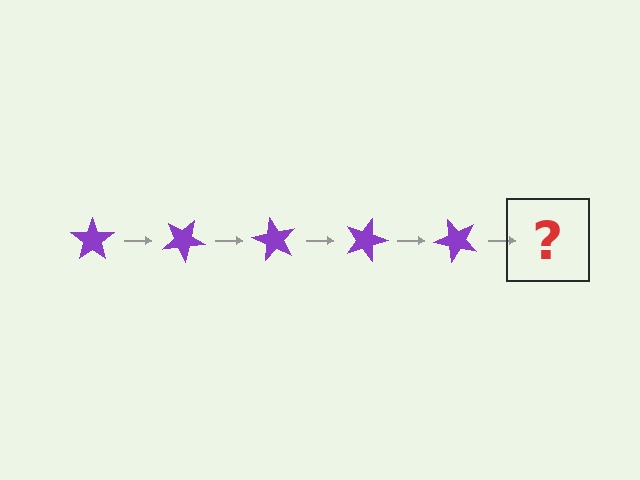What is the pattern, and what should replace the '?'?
The pattern is that the star rotates 30 degrees each step. The '?' should be a purple star rotated 150 degrees.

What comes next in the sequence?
The next element should be a purple star rotated 150 degrees.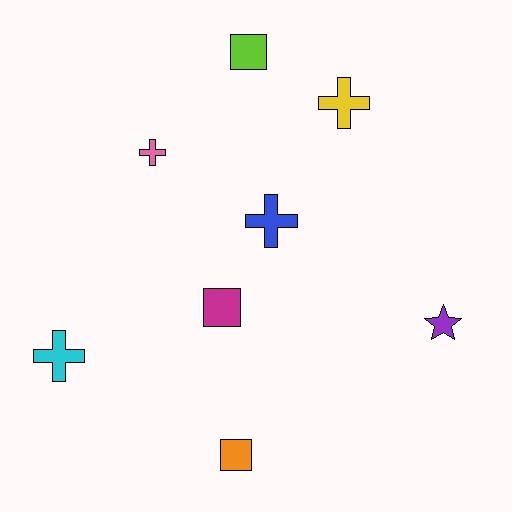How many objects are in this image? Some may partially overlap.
There are 8 objects.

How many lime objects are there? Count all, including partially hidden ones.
There is 1 lime object.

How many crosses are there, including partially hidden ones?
There are 4 crosses.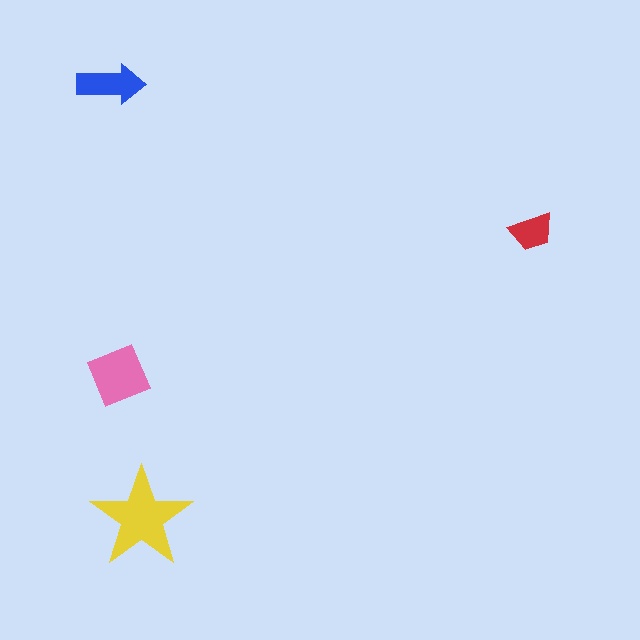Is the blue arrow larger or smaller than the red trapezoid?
Larger.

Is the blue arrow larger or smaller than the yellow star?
Smaller.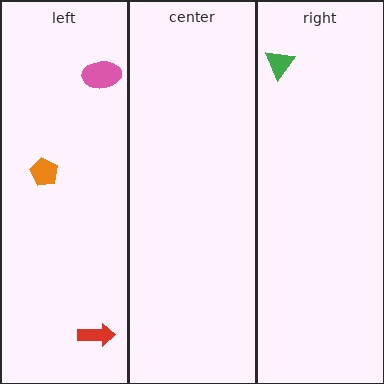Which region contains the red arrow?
The left region.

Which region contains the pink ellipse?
The left region.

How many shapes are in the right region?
1.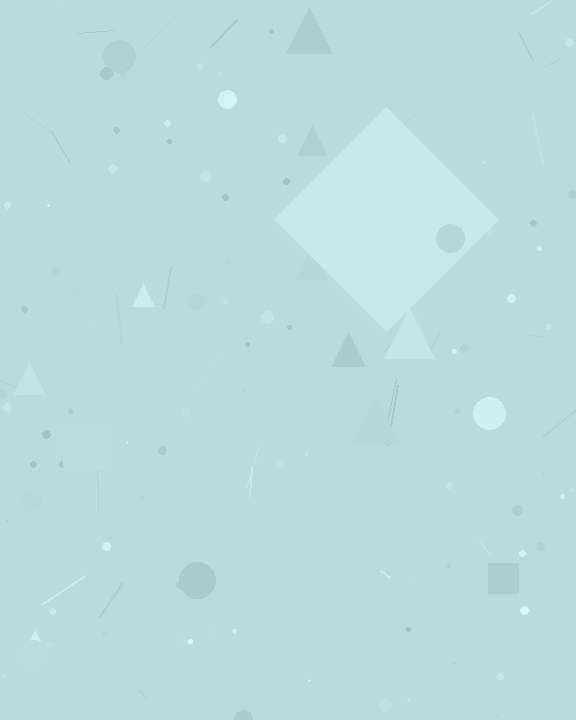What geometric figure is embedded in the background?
A diamond is embedded in the background.